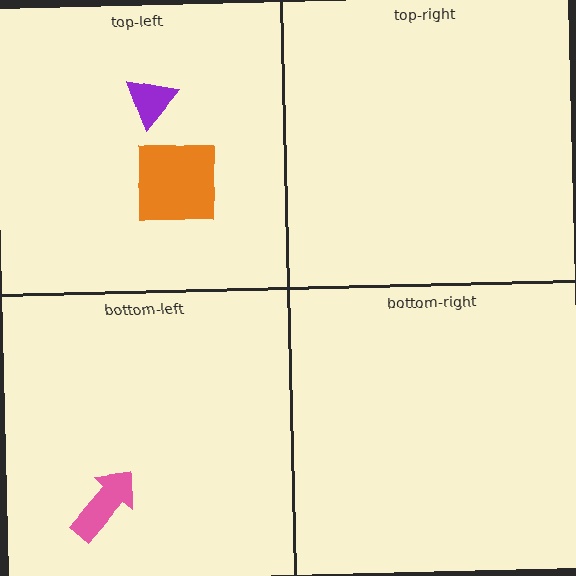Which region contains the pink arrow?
The bottom-left region.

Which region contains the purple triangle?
The top-left region.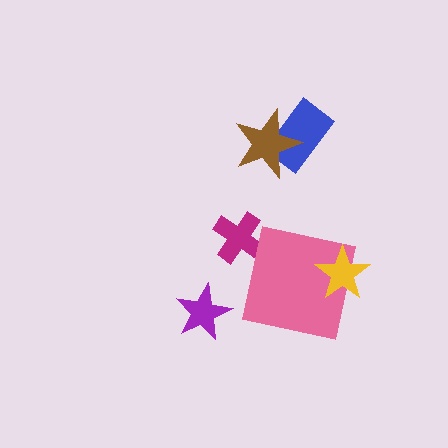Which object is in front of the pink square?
The yellow star is in front of the pink square.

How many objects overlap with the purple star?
0 objects overlap with the purple star.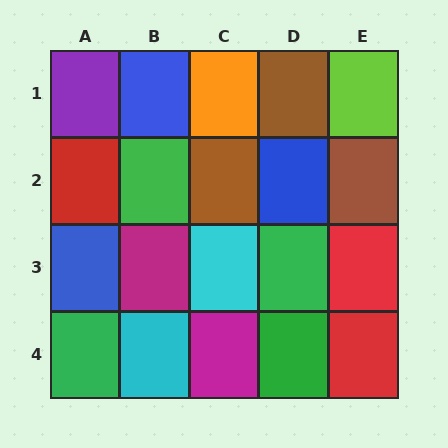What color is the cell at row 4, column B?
Cyan.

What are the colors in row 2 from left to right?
Red, green, brown, blue, brown.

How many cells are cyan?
2 cells are cyan.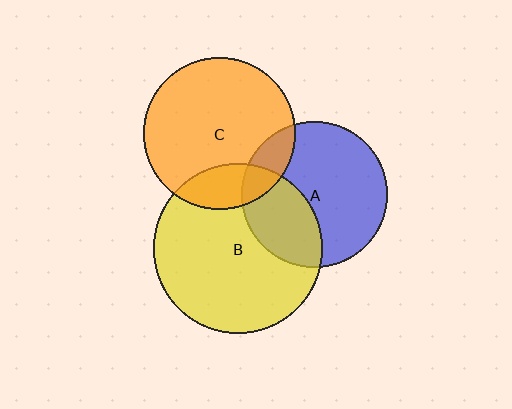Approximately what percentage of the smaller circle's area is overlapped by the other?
Approximately 20%.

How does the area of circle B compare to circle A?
Approximately 1.4 times.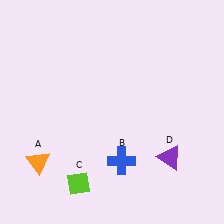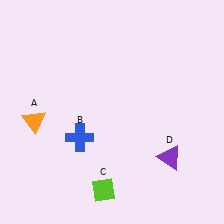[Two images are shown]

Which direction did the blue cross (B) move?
The blue cross (B) moved left.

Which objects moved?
The objects that moved are: the orange triangle (A), the blue cross (B), the lime diamond (C).